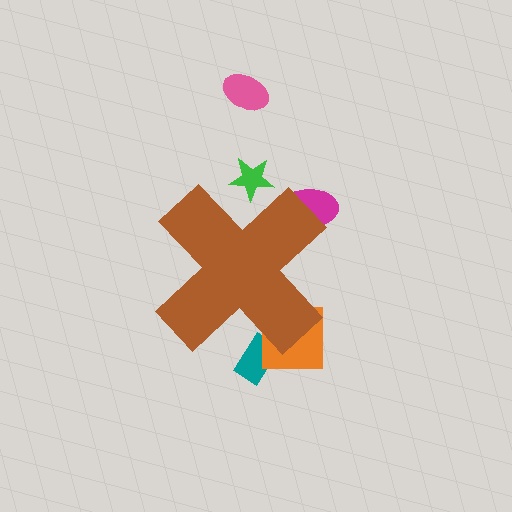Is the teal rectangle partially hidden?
Yes, the teal rectangle is partially hidden behind the brown cross.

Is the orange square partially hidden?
Yes, the orange square is partially hidden behind the brown cross.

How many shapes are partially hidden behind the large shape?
4 shapes are partially hidden.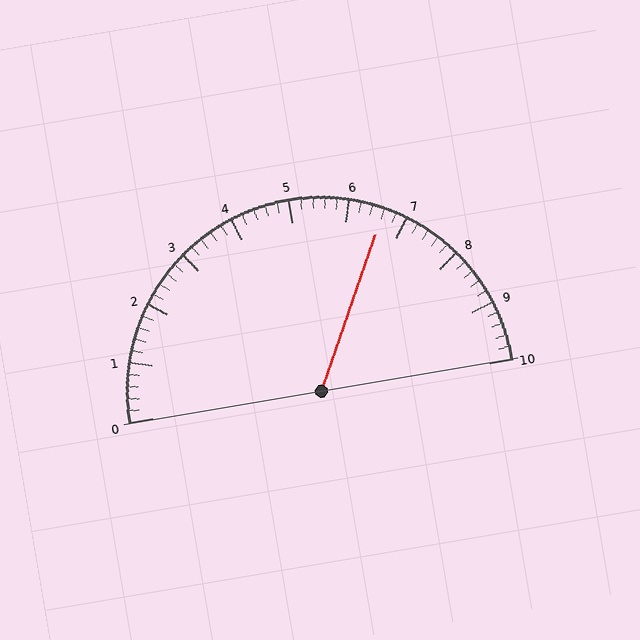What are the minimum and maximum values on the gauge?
The gauge ranges from 0 to 10.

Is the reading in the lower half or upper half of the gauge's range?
The reading is in the upper half of the range (0 to 10).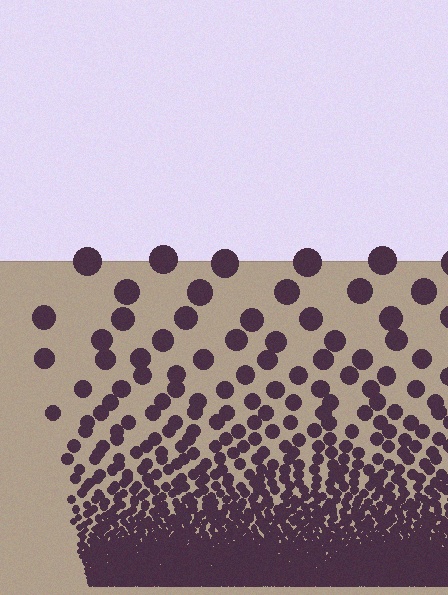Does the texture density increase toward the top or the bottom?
Density increases toward the bottom.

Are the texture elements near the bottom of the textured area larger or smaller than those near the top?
Smaller. The gradient is inverted — elements near the bottom are smaller and denser.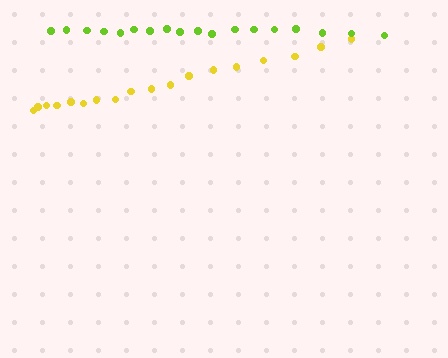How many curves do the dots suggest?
There are 2 distinct paths.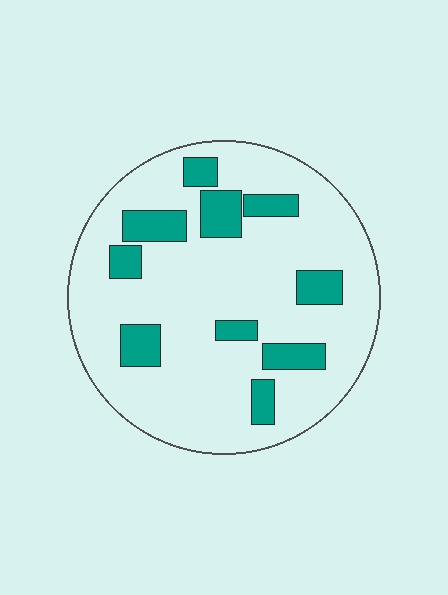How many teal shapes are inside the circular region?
10.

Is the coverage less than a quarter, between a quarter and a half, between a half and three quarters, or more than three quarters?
Less than a quarter.